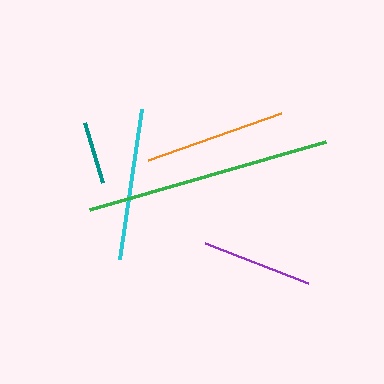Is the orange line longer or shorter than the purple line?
The orange line is longer than the purple line.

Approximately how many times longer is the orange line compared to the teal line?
The orange line is approximately 2.2 times the length of the teal line.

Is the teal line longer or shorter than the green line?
The green line is longer than the teal line.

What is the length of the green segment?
The green segment is approximately 246 pixels long.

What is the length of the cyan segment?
The cyan segment is approximately 152 pixels long.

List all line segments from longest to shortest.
From longest to shortest: green, cyan, orange, purple, teal.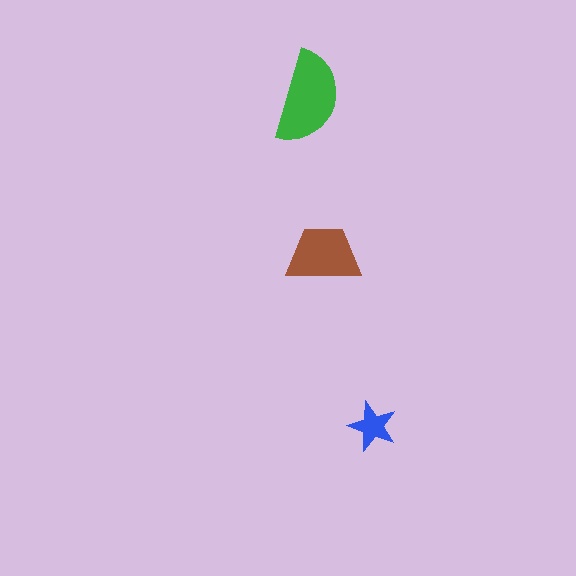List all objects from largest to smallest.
The green semicircle, the brown trapezoid, the blue star.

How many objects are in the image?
There are 3 objects in the image.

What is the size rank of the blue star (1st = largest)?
3rd.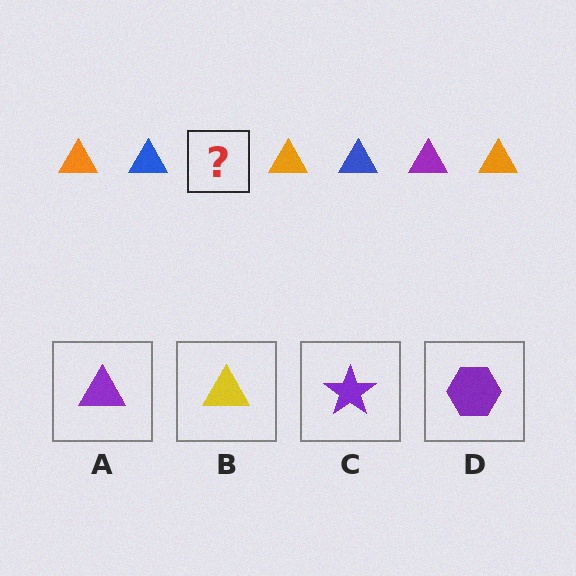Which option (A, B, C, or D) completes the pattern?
A.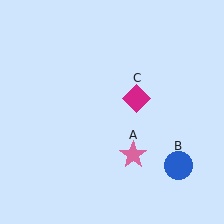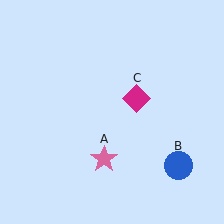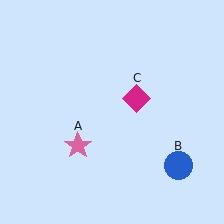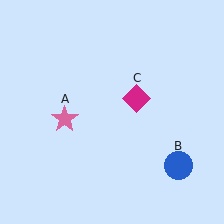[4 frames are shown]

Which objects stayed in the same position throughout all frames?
Blue circle (object B) and magenta diamond (object C) remained stationary.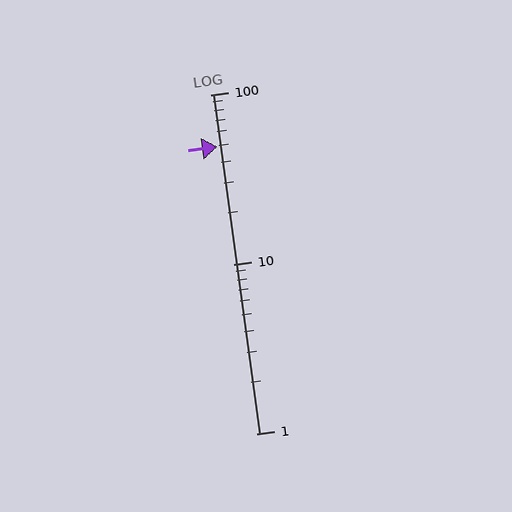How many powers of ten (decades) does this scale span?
The scale spans 2 decades, from 1 to 100.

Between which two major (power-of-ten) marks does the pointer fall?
The pointer is between 10 and 100.